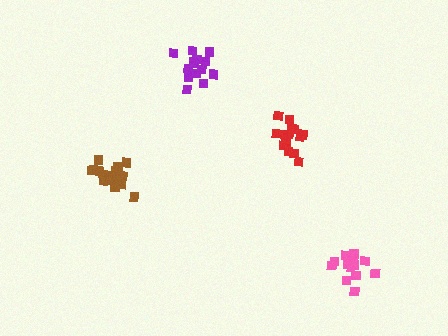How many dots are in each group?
Group 1: 14 dots, Group 2: 19 dots, Group 3: 15 dots, Group 4: 14 dots (62 total).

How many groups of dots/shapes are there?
There are 4 groups.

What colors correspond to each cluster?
The clusters are colored: red, brown, pink, purple.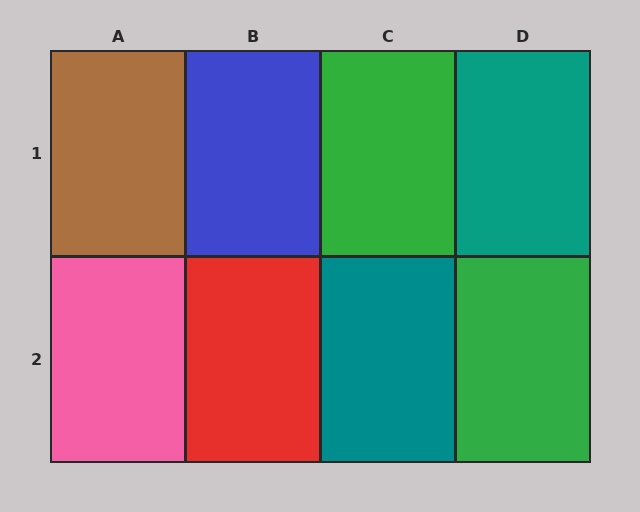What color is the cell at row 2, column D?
Green.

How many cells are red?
1 cell is red.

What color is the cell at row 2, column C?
Teal.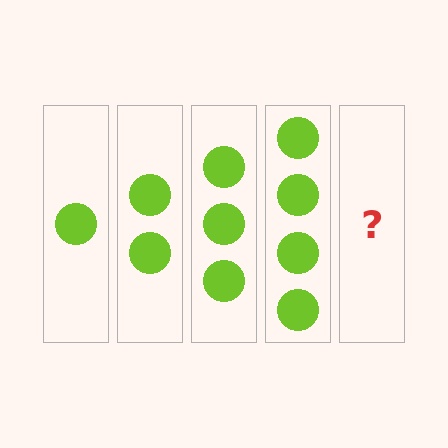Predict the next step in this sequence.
The next step is 5 circles.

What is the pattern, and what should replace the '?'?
The pattern is that each step adds one more circle. The '?' should be 5 circles.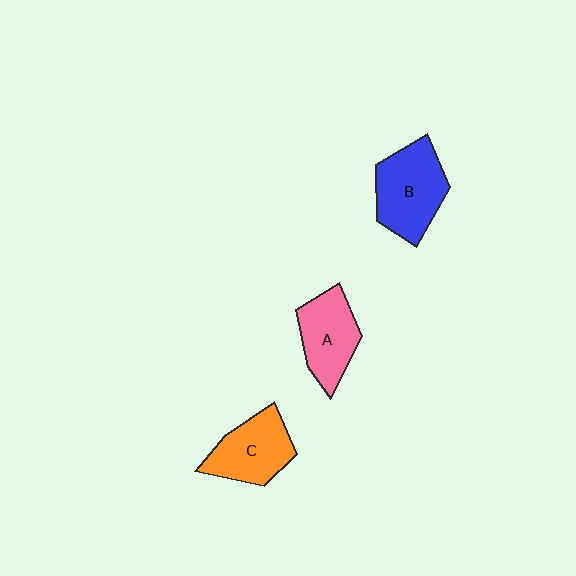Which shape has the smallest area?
Shape A (pink).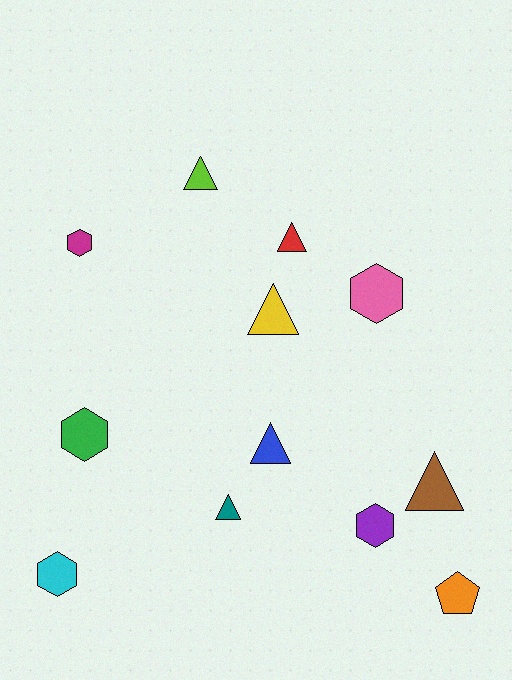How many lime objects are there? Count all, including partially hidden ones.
There is 1 lime object.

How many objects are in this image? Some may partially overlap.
There are 12 objects.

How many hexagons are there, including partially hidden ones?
There are 5 hexagons.